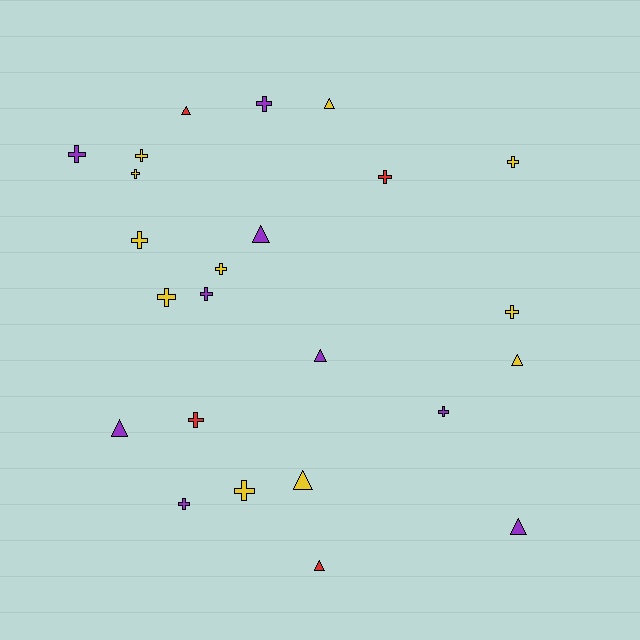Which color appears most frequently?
Yellow, with 11 objects.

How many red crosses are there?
There are 2 red crosses.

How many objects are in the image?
There are 24 objects.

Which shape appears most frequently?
Cross, with 15 objects.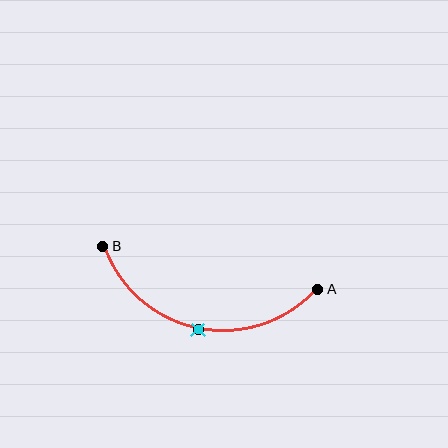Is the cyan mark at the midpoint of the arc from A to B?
Yes. The cyan mark lies on the arc at equal arc-length from both A and B — it is the arc midpoint.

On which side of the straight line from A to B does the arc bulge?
The arc bulges below the straight line connecting A and B.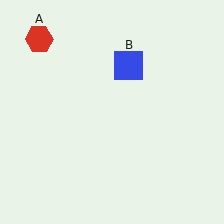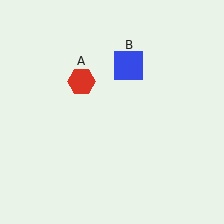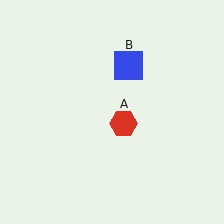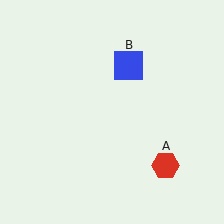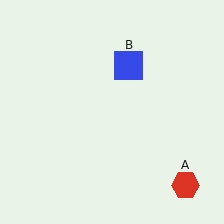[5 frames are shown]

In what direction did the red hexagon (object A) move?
The red hexagon (object A) moved down and to the right.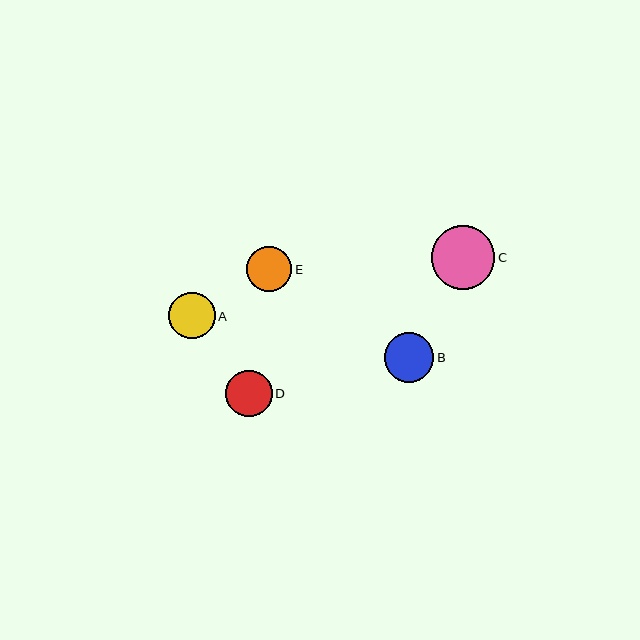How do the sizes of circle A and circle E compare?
Circle A and circle E are approximately the same size.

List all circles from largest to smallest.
From largest to smallest: C, B, A, D, E.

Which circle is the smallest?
Circle E is the smallest with a size of approximately 45 pixels.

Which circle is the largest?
Circle C is the largest with a size of approximately 63 pixels.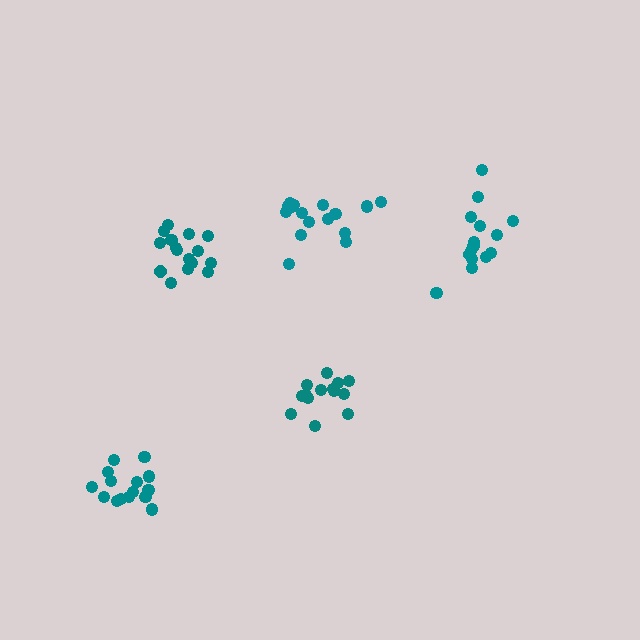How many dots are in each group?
Group 1: 16 dots, Group 2: 15 dots, Group 3: 14 dots, Group 4: 15 dots, Group 5: 16 dots (76 total).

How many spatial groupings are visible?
There are 5 spatial groupings.